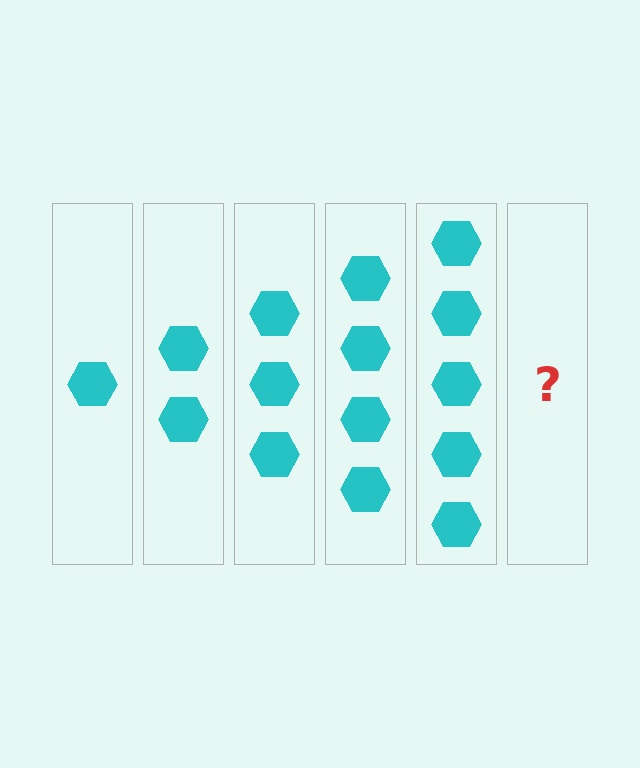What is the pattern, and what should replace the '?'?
The pattern is that each step adds one more hexagon. The '?' should be 6 hexagons.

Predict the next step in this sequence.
The next step is 6 hexagons.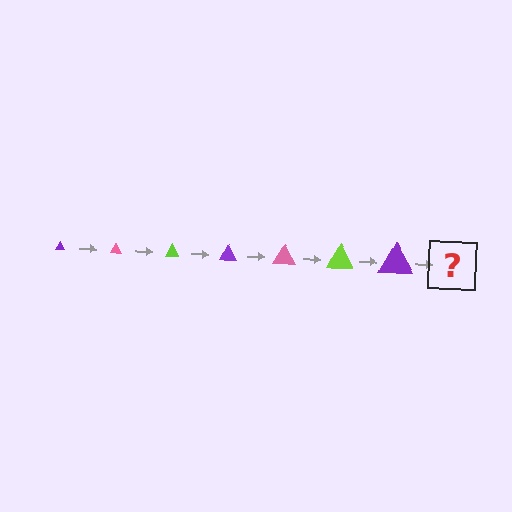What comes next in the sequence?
The next element should be a pink triangle, larger than the previous one.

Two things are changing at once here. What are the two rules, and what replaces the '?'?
The two rules are that the triangle grows larger each step and the color cycles through purple, pink, and lime. The '?' should be a pink triangle, larger than the previous one.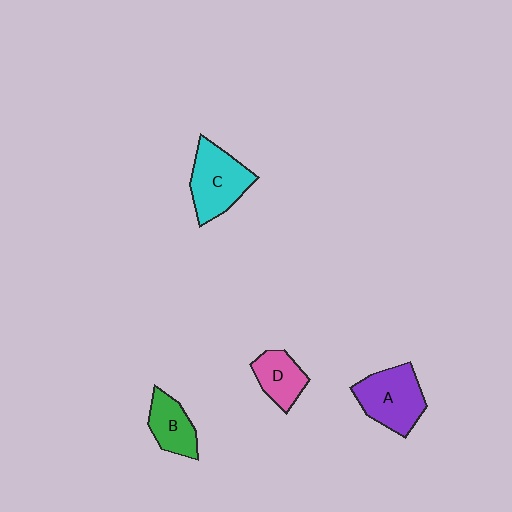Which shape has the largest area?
Shape C (cyan).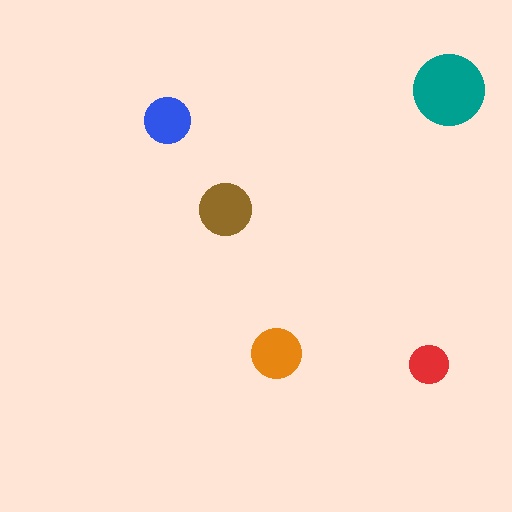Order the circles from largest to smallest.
the teal one, the brown one, the orange one, the blue one, the red one.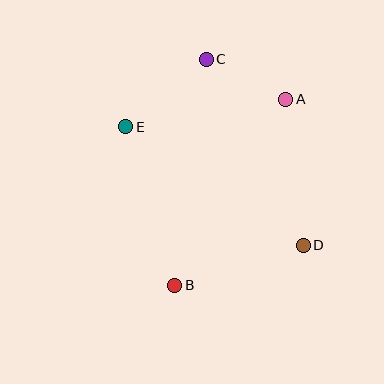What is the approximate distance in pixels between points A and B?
The distance between A and B is approximately 216 pixels.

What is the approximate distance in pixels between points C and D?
The distance between C and D is approximately 210 pixels.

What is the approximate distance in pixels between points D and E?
The distance between D and E is approximately 213 pixels.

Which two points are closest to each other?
Points A and C are closest to each other.